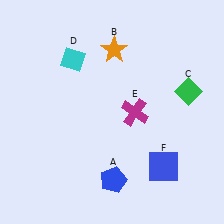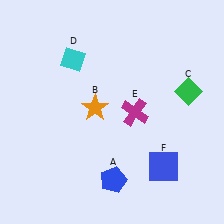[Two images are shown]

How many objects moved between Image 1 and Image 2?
1 object moved between the two images.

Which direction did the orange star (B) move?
The orange star (B) moved down.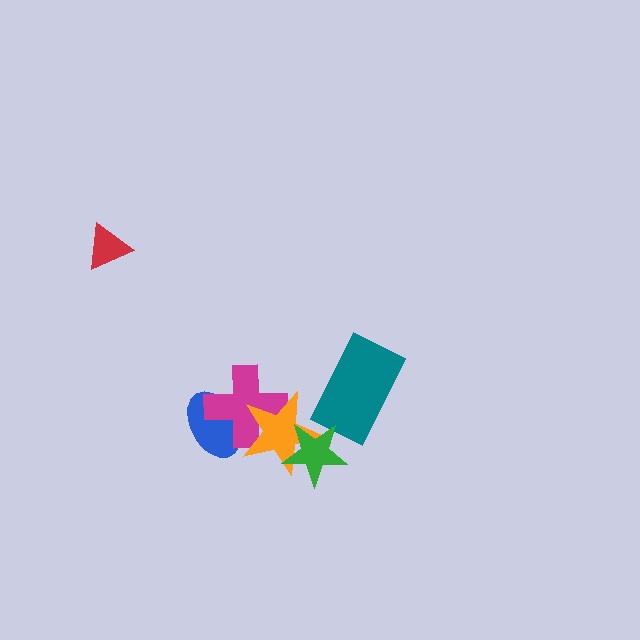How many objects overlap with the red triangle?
0 objects overlap with the red triangle.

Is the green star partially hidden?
No, no other shape covers it.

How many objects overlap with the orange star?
3 objects overlap with the orange star.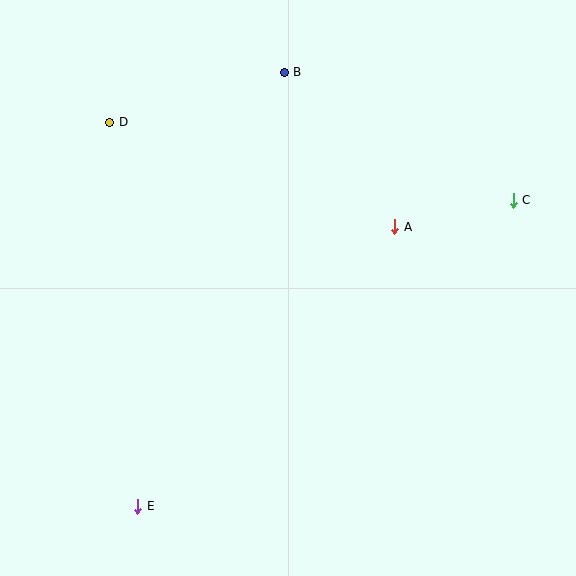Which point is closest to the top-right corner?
Point C is closest to the top-right corner.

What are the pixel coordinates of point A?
Point A is at (395, 227).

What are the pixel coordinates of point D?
Point D is at (110, 122).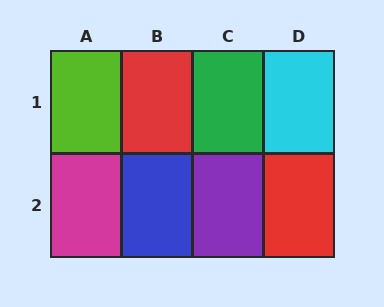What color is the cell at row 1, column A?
Lime.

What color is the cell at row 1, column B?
Red.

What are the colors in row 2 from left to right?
Magenta, blue, purple, red.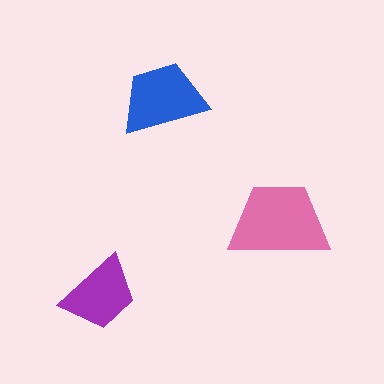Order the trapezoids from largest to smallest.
the pink one, the blue one, the purple one.